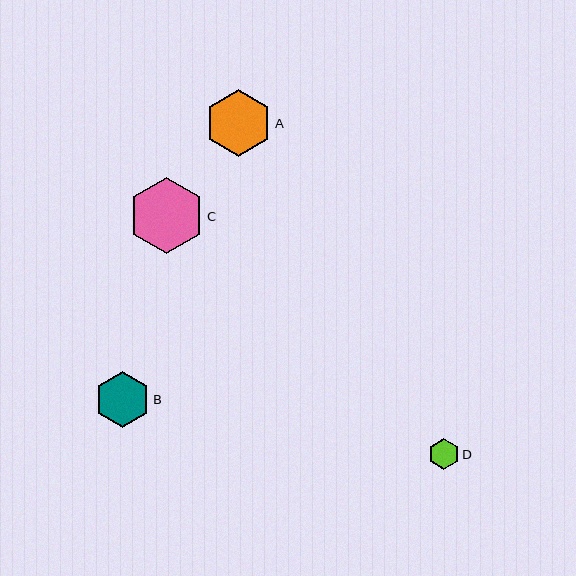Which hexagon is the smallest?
Hexagon D is the smallest with a size of approximately 30 pixels.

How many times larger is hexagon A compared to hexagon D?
Hexagon A is approximately 2.2 times the size of hexagon D.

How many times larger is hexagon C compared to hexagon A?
Hexagon C is approximately 1.1 times the size of hexagon A.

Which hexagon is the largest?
Hexagon C is the largest with a size of approximately 76 pixels.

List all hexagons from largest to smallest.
From largest to smallest: C, A, B, D.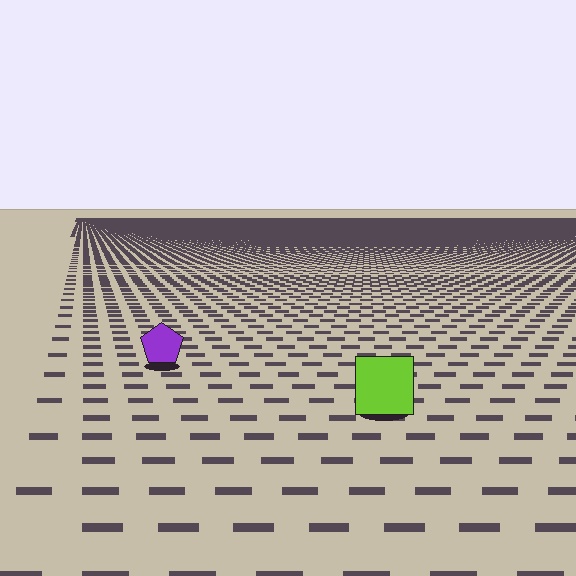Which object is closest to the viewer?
The lime square is closest. The texture marks near it are larger and more spread out.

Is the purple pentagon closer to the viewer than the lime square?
No. The lime square is closer — you can tell from the texture gradient: the ground texture is coarser near it.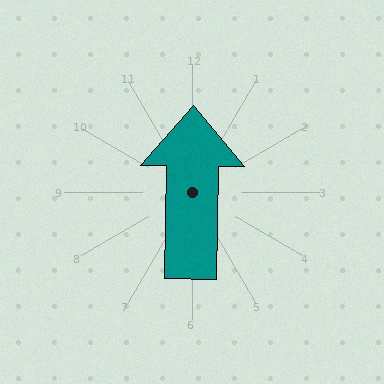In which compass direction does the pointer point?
North.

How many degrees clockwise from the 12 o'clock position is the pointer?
Approximately 1 degrees.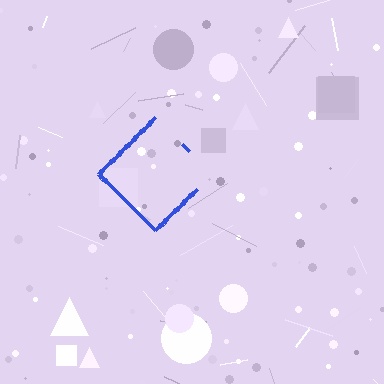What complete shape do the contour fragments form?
The contour fragments form a diamond.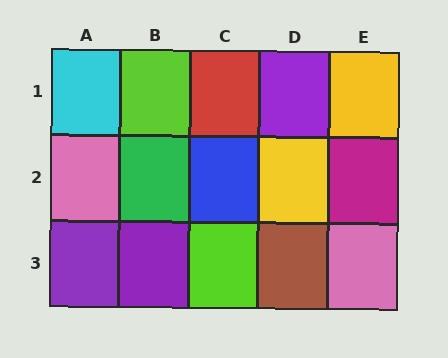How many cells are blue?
1 cell is blue.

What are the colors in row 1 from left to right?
Cyan, lime, red, purple, yellow.